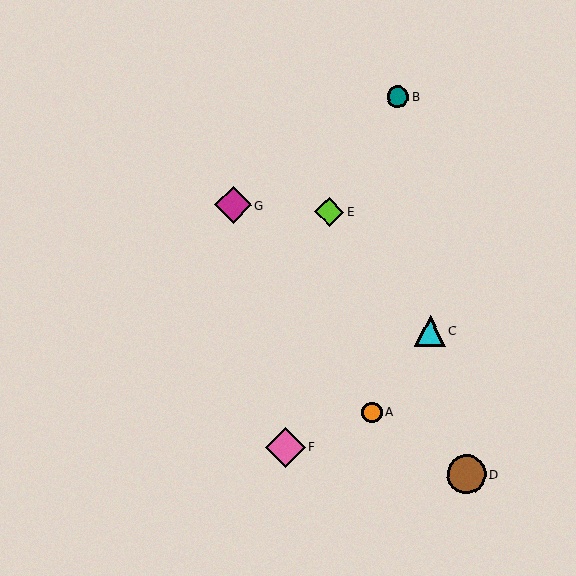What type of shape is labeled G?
Shape G is a magenta diamond.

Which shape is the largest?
The pink diamond (labeled F) is the largest.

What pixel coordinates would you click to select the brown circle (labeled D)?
Click at (466, 474) to select the brown circle D.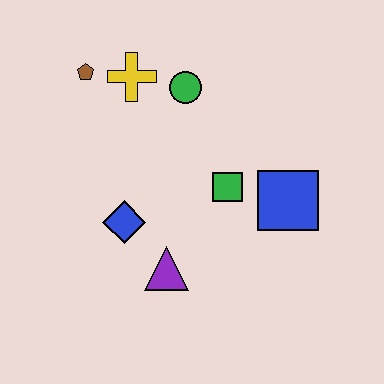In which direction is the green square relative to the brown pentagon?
The green square is to the right of the brown pentagon.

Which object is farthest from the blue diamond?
The blue square is farthest from the blue diamond.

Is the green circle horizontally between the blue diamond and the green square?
Yes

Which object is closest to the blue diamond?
The purple triangle is closest to the blue diamond.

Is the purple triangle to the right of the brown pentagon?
Yes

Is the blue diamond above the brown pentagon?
No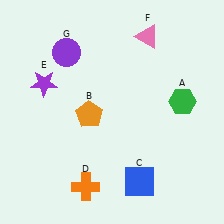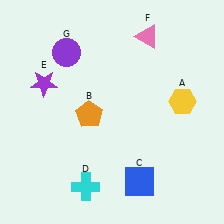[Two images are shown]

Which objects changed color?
A changed from green to yellow. D changed from orange to cyan.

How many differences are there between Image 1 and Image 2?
There are 2 differences between the two images.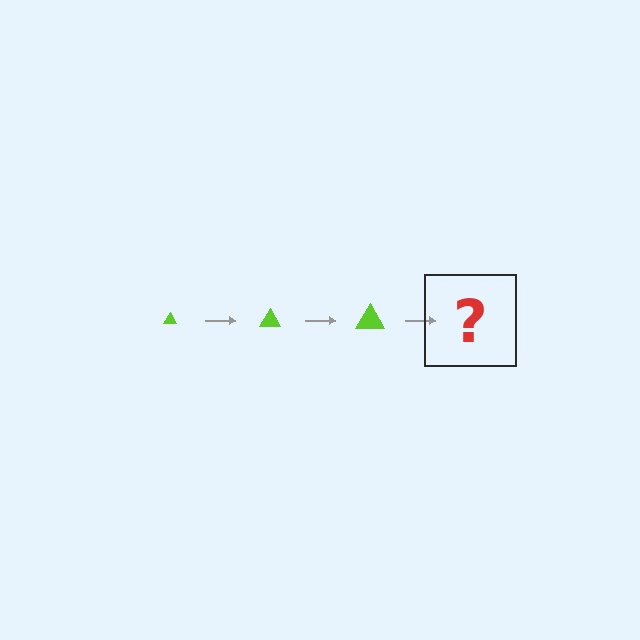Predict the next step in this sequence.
The next step is a lime triangle, larger than the previous one.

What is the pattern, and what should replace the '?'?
The pattern is that the triangle gets progressively larger each step. The '?' should be a lime triangle, larger than the previous one.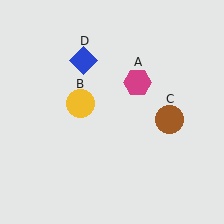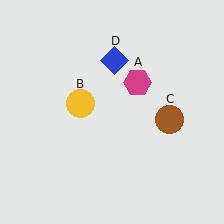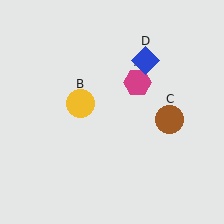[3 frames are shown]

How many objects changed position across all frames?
1 object changed position: blue diamond (object D).